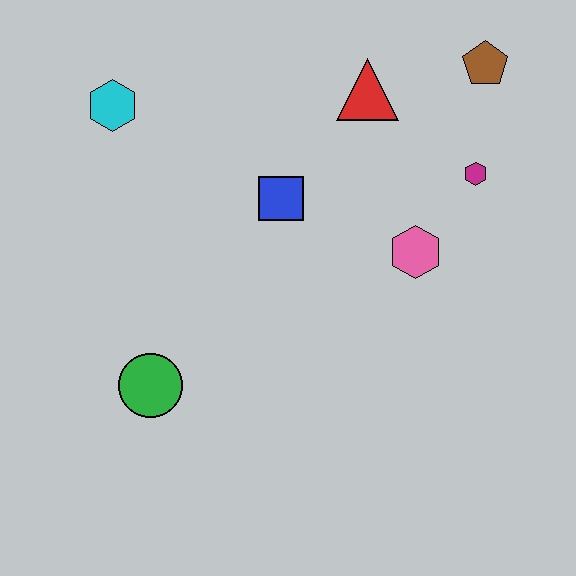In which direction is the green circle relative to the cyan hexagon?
The green circle is below the cyan hexagon.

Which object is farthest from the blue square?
The brown pentagon is farthest from the blue square.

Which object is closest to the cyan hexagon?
The blue square is closest to the cyan hexagon.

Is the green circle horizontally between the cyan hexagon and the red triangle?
Yes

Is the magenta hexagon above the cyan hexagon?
No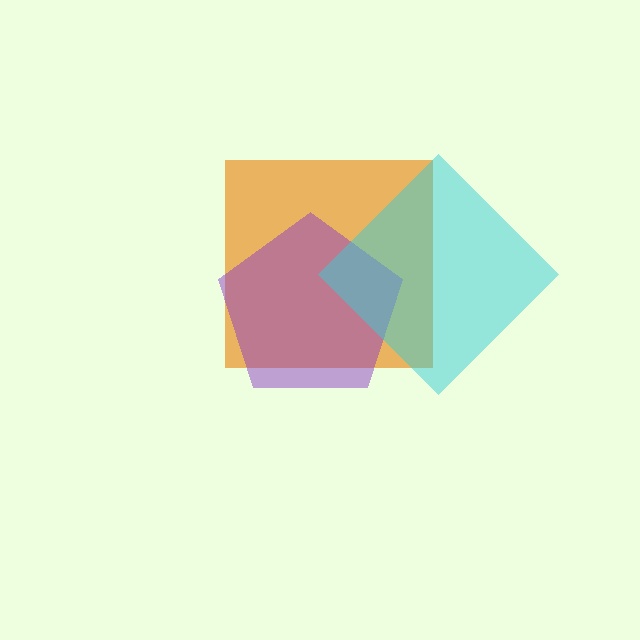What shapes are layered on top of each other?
The layered shapes are: an orange square, a purple pentagon, a cyan diamond.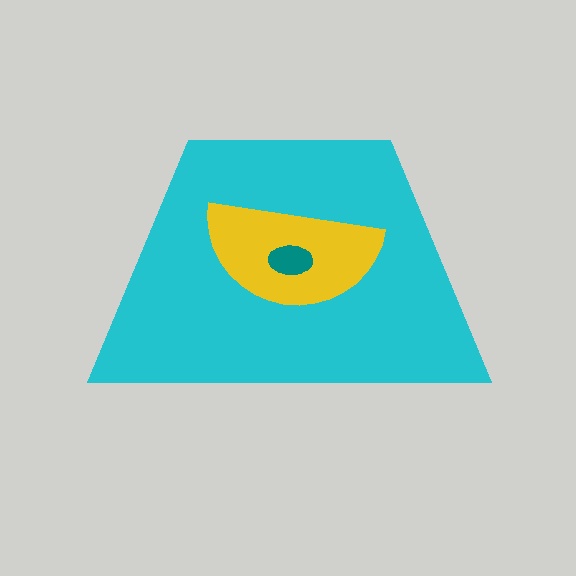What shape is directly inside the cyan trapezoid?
The yellow semicircle.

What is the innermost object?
The teal ellipse.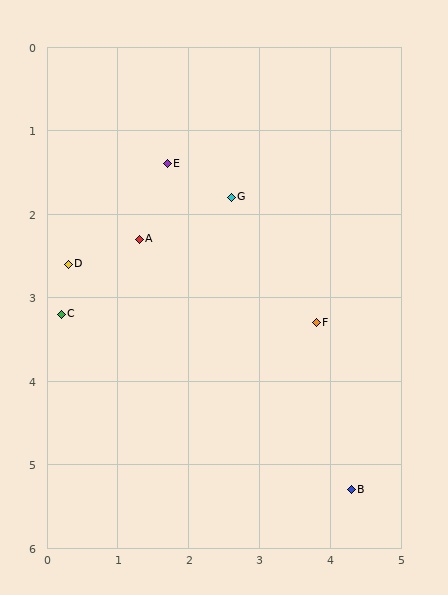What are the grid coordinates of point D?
Point D is at approximately (0.3, 2.6).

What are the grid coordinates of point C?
Point C is at approximately (0.2, 3.2).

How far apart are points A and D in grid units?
Points A and D are about 1.0 grid units apart.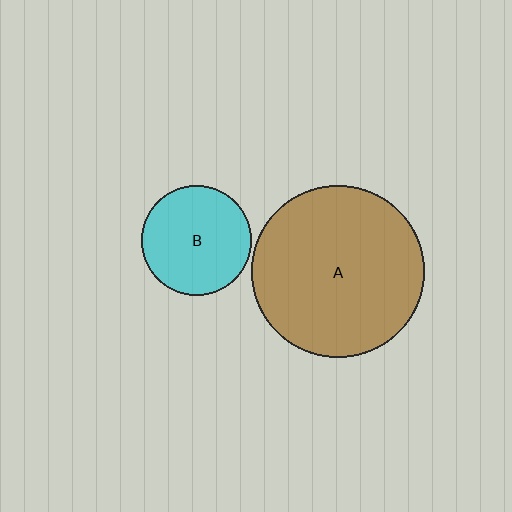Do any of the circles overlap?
No, none of the circles overlap.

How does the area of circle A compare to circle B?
Approximately 2.4 times.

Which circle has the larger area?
Circle A (brown).